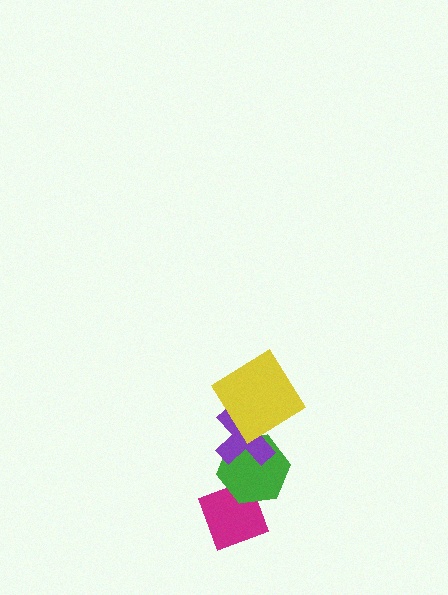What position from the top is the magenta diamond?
The magenta diamond is 4th from the top.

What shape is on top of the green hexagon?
The purple cross is on top of the green hexagon.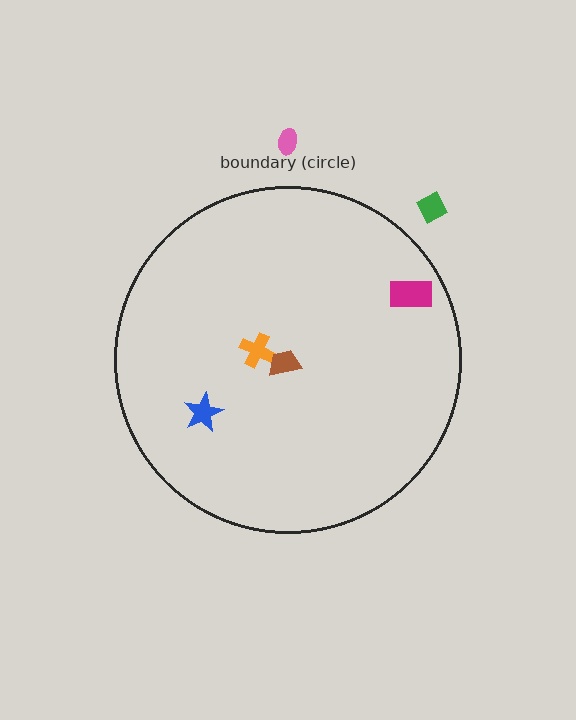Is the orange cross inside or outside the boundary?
Inside.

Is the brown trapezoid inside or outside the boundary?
Inside.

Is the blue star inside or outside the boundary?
Inside.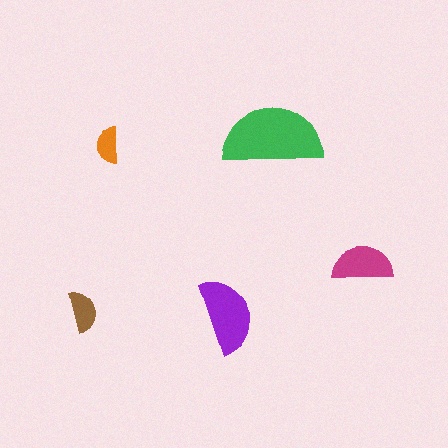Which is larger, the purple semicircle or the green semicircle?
The green one.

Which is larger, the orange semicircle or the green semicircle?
The green one.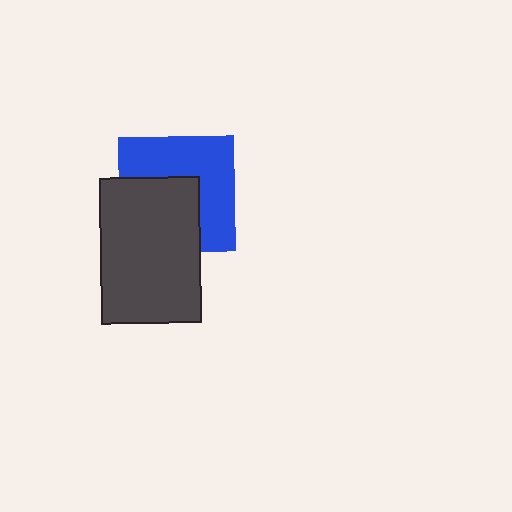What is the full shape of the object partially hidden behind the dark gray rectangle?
The partially hidden object is a blue square.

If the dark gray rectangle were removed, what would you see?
You would see the complete blue square.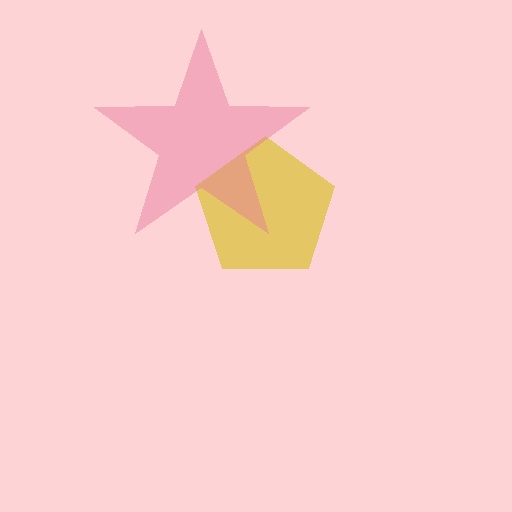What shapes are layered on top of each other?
The layered shapes are: a yellow pentagon, a pink star.